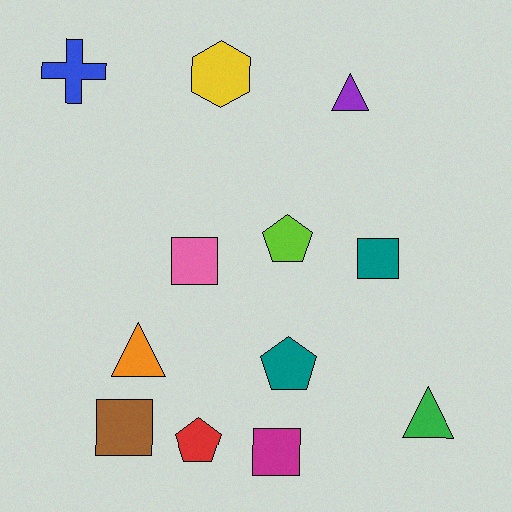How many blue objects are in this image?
There is 1 blue object.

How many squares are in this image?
There are 4 squares.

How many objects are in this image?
There are 12 objects.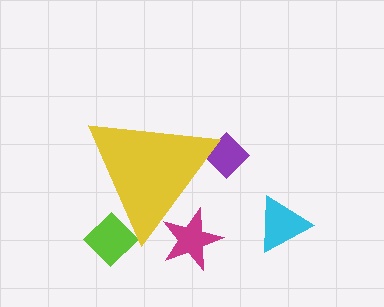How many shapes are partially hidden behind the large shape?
3 shapes are partially hidden.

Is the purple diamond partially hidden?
Yes, the purple diamond is partially hidden behind the yellow triangle.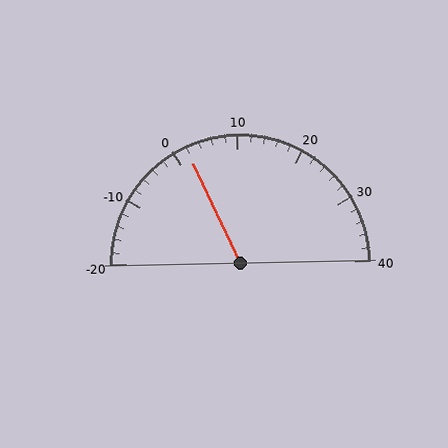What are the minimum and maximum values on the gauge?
The gauge ranges from -20 to 40.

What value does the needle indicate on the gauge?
The needle indicates approximately 2.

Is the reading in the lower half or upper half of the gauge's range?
The reading is in the lower half of the range (-20 to 40).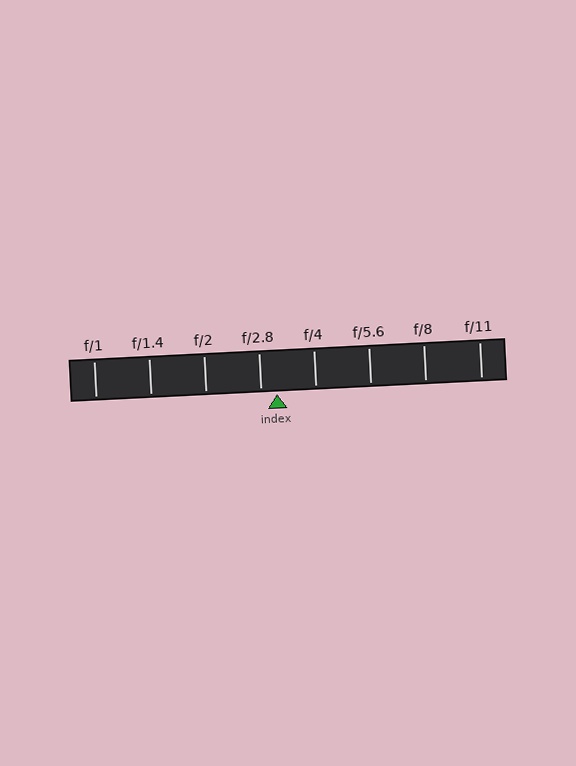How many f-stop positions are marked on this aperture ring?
There are 8 f-stop positions marked.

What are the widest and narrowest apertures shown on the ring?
The widest aperture shown is f/1 and the narrowest is f/11.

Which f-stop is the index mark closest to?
The index mark is closest to f/2.8.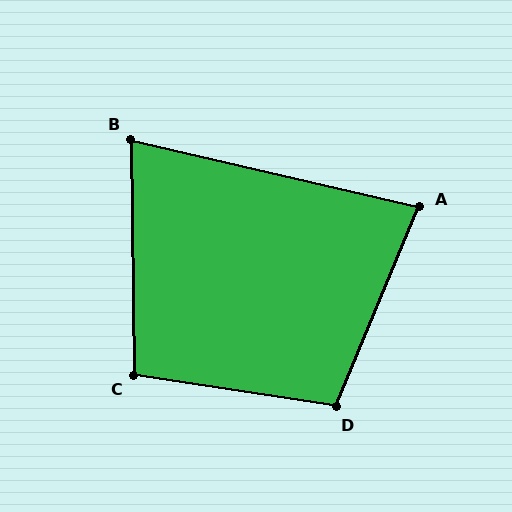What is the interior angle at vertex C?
Approximately 100 degrees (obtuse).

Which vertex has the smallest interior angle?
B, at approximately 76 degrees.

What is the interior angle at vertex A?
Approximately 80 degrees (acute).